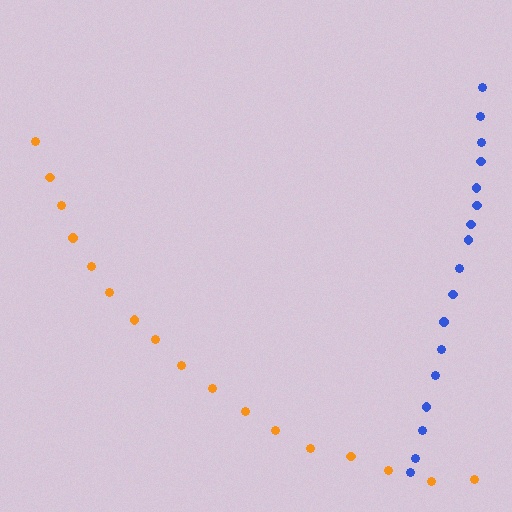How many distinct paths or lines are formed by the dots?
There are 2 distinct paths.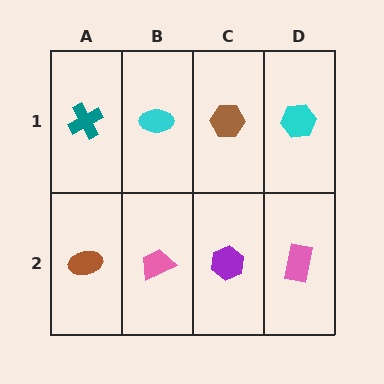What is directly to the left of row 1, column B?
A teal cross.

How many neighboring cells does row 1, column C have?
3.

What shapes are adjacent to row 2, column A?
A teal cross (row 1, column A), a pink trapezoid (row 2, column B).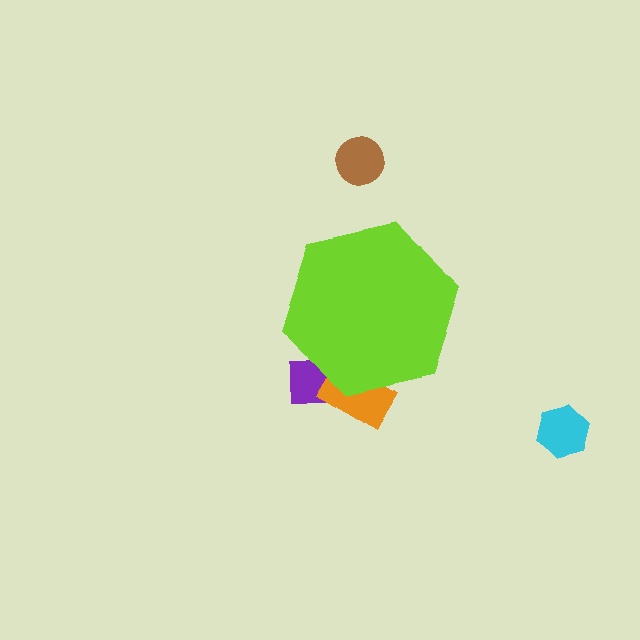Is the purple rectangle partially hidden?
Yes, the purple rectangle is partially hidden behind the lime hexagon.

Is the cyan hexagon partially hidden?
No, the cyan hexagon is fully visible.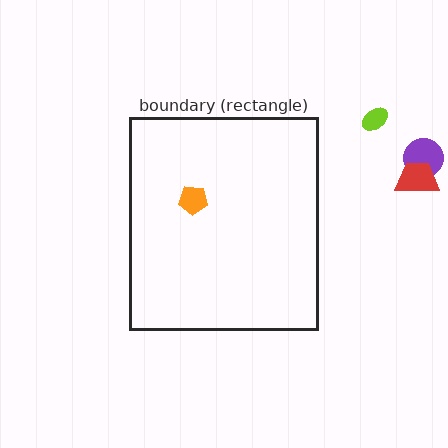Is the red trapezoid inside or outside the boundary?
Outside.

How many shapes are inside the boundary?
1 inside, 3 outside.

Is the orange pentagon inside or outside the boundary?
Inside.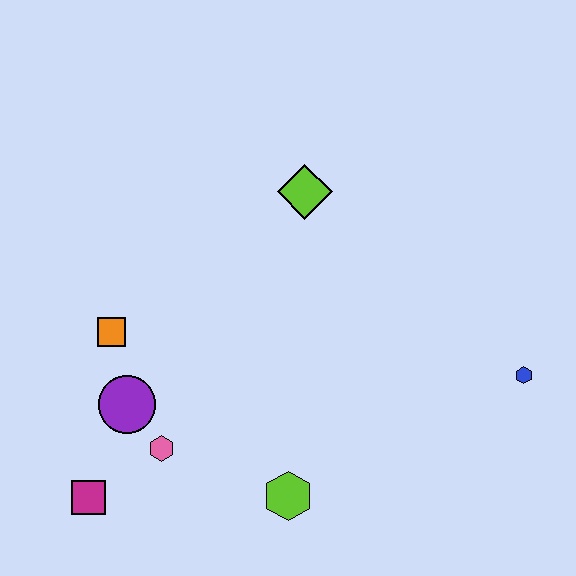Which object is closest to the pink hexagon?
The purple circle is closest to the pink hexagon.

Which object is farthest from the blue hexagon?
The magenta square is farthest from the blue hexagon.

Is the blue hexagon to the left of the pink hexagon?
No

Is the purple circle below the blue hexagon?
Yes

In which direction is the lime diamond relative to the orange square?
The lime diamond is to the right of the orange square.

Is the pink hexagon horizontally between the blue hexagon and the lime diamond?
No